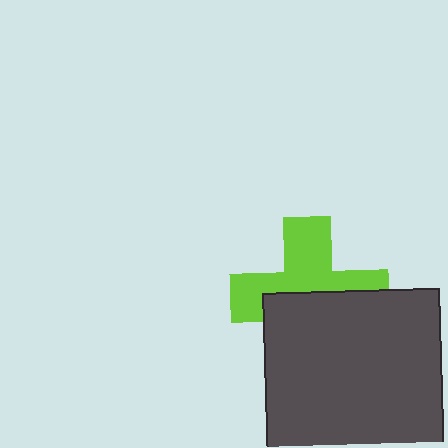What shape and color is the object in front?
The object in front is a dark gray rectangle.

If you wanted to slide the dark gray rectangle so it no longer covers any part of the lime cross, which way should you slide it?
Slide it down — that is the most direct way to separate the two shapes.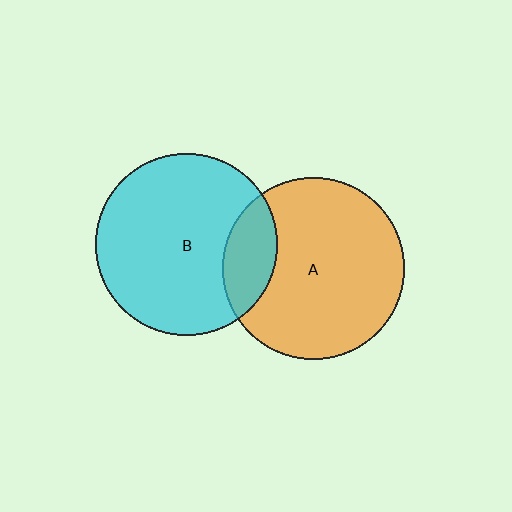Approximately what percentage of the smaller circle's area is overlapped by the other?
Approximately 20%.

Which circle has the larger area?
Circle A (orange).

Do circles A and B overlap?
Yes.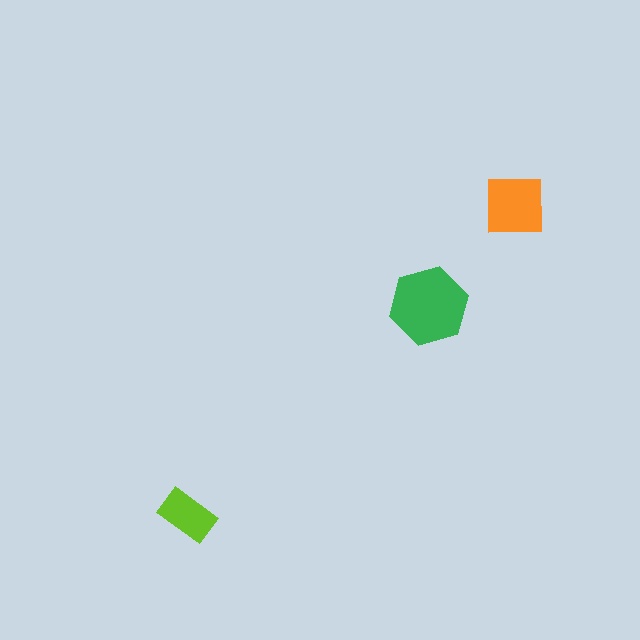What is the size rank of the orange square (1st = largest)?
2nd.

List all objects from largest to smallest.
The green hexagon, the orange square, the lime rectangle.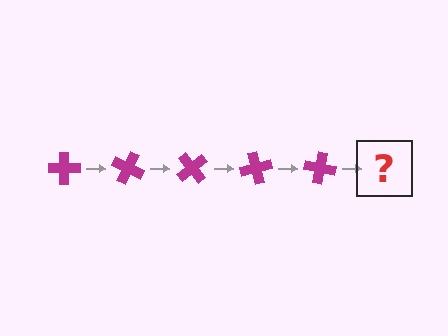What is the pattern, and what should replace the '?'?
The pattern is that the cross rotates 25 degrees each step. The '?' should be a magenta cross rotated 125 degrees.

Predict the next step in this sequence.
The next step is a magenta cross rotated 125 degrees.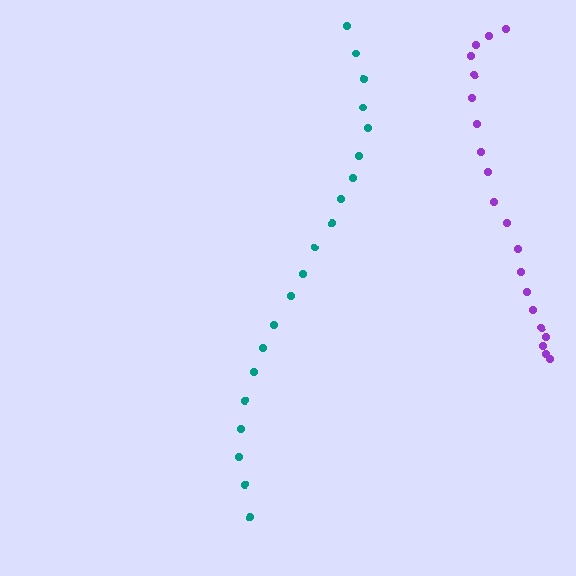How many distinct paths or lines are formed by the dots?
There are 2 distinct paths.